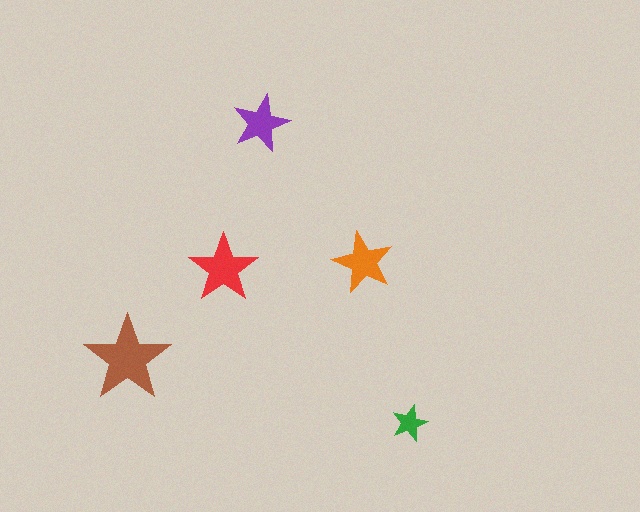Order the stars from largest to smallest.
the brown one, the red one, the orange one, the purple one, the green one.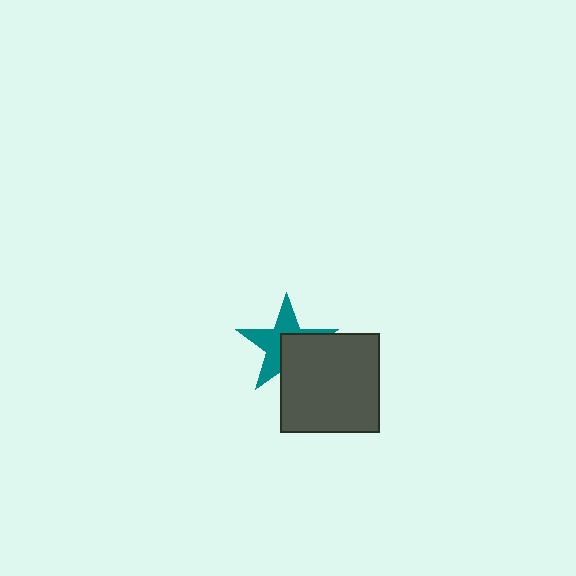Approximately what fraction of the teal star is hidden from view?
Roughly 45% of the teal star is hidden behind the dark gray square.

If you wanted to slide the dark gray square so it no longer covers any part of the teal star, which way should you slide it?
Slide it toward the lower-right — that is the most direct way to separate the two shapes.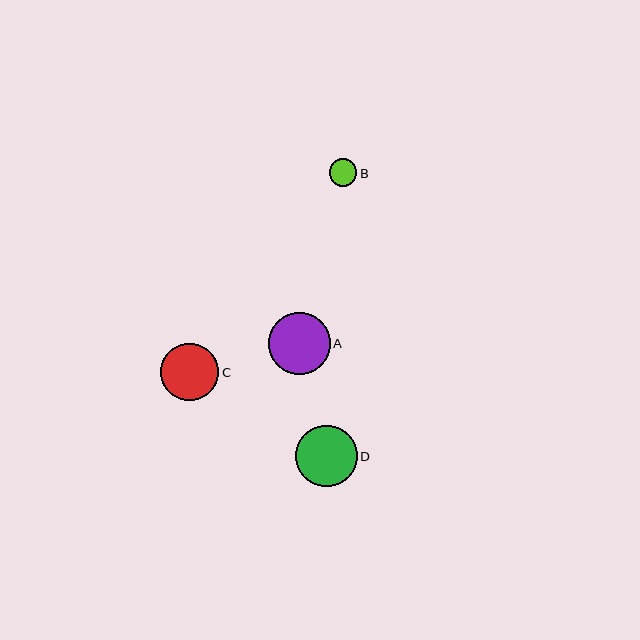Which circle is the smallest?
Circle B is the smallest with a size of approximately 28 pixels.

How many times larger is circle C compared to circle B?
Circle C is approximately 2.1 times the size of circle B.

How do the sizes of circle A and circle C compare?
Circle A and circle C are approximately the same size.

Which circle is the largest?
Circle A is the largest with a size of approximately 62 pixels.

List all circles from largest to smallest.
From largest to smallest: A, D, C, B.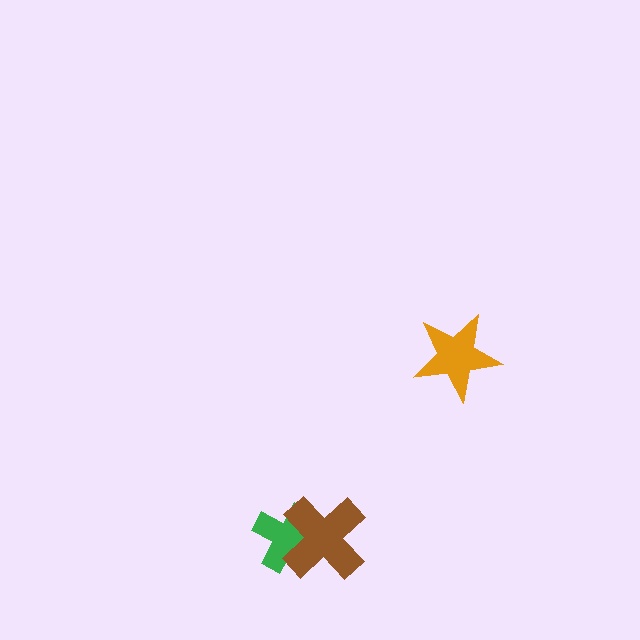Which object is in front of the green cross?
The brown cross is in front of the green cross.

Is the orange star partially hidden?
No, no other shape covers it.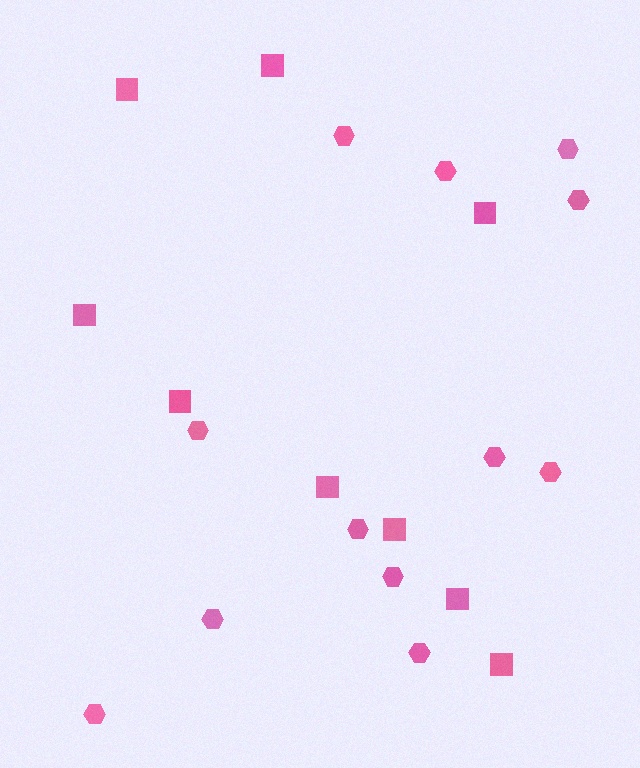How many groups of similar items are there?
There are 2 groups: one group of hexagons (12) and one group of squares (9).